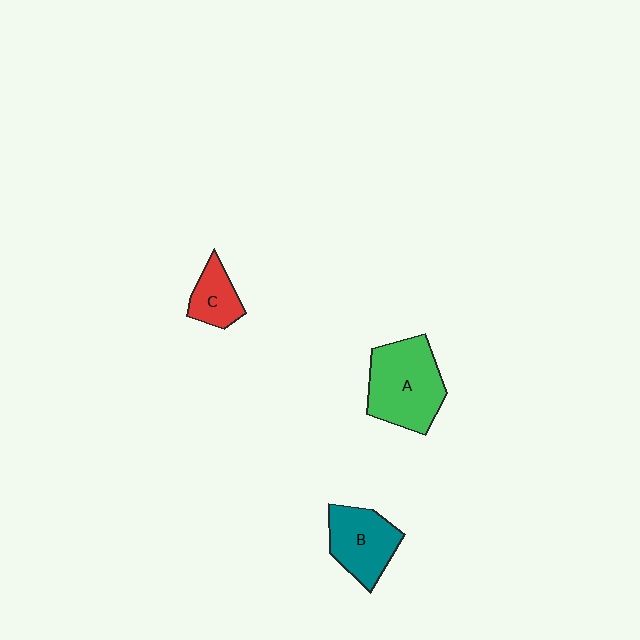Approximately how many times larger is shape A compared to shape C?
Approximately 2.2 times.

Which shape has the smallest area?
Shape C (red).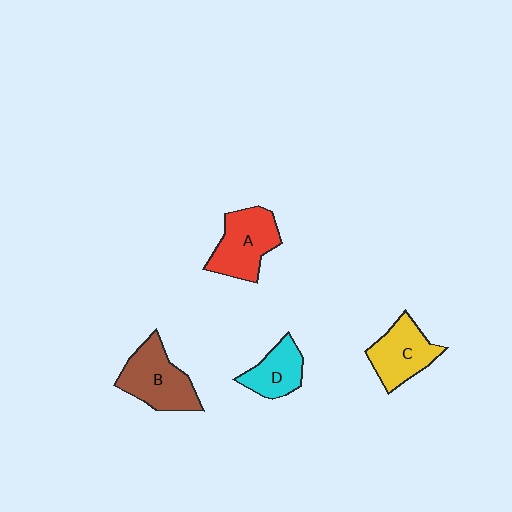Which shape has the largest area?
Shape B (brown).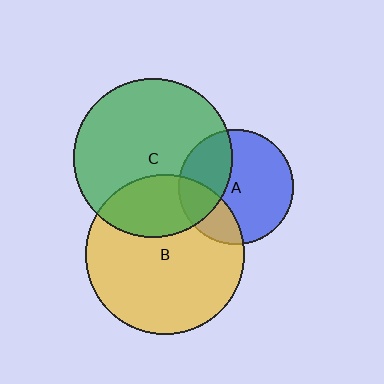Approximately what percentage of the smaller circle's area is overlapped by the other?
Approximately 25%.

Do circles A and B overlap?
Yes.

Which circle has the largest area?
Circle B (yellow).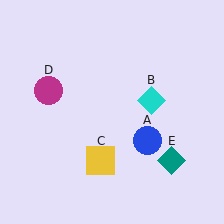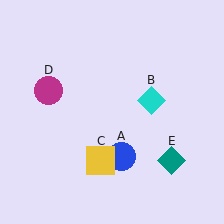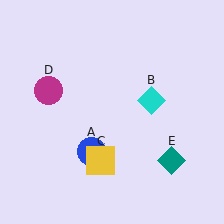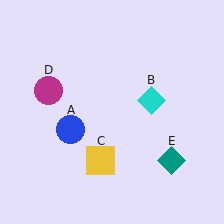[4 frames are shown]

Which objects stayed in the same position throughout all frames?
Cyan diamond (object B) and yellow square (object C) and magenta circle (object D) and teal diamond (object E) remained stationary.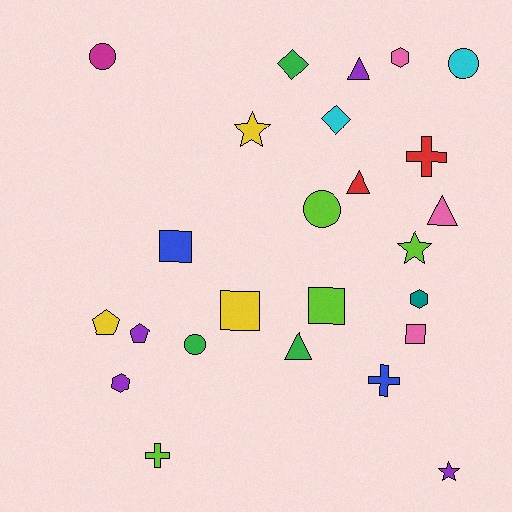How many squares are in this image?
There are 4 squares.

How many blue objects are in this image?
There are 2 blue objects.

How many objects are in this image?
There are 25 objects.